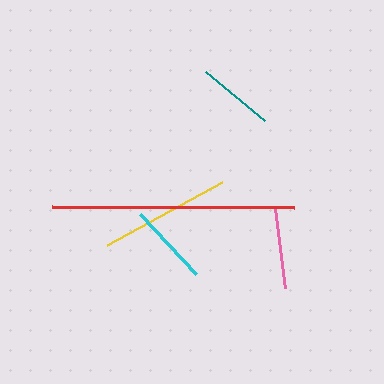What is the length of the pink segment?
The pink segment is approximately 80 pixels long.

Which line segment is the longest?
The red line is the longest at approximately 242 pixels.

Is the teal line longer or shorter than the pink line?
The pink line is longer than the teal line.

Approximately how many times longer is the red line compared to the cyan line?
The red line is approximately 3.0 times the length of the cyan line.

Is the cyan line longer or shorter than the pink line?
The cyan line is longer than the pink line.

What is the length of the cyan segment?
The cyan segment is approximately 81 pixels long.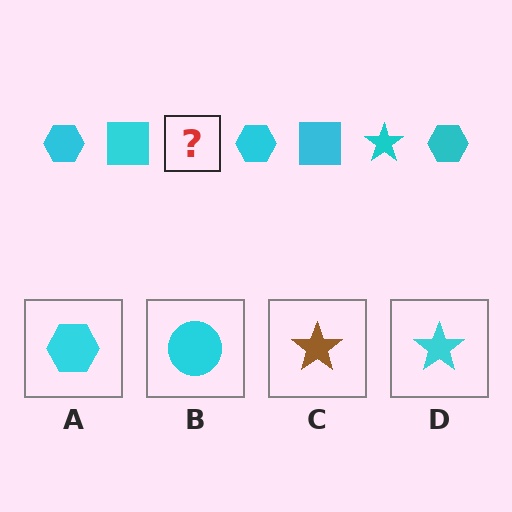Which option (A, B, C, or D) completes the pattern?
D.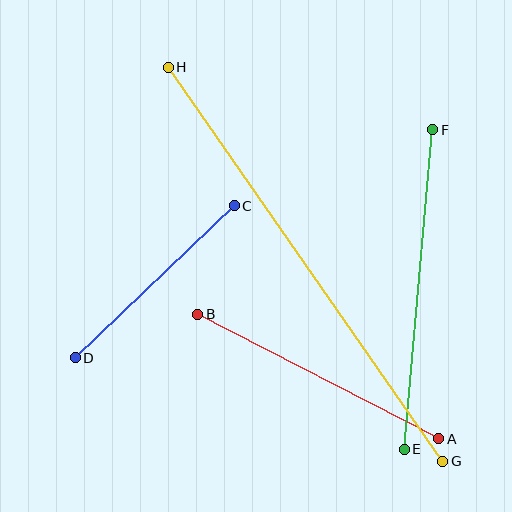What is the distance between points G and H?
The distance is approximately 480 pixels.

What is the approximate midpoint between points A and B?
The midpoint is at approximately (318, 376) pixels.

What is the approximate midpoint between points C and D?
The midpoint is at approximately (155, 282) pixels.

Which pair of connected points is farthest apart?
Points G and H are farthest apart.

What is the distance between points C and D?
The distance is approximately 220 pixels.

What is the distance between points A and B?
The distance is approximately 271 pixels.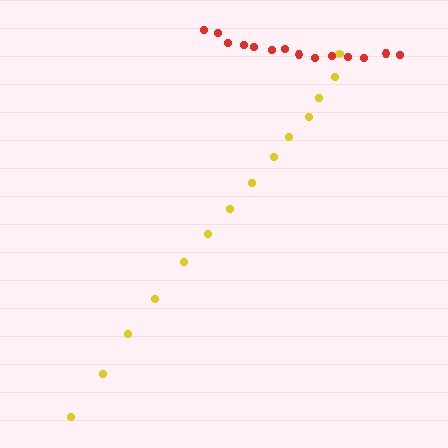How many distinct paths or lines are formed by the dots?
There are 2 distinct paths.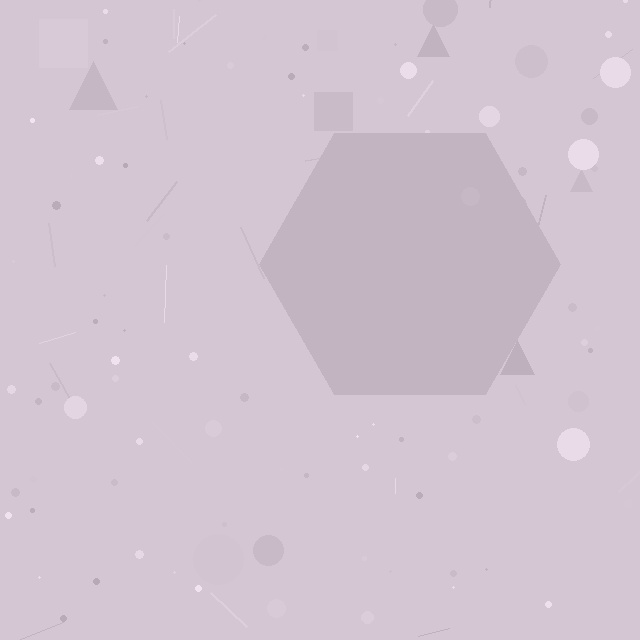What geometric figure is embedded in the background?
A hexagon is embedded in the background.